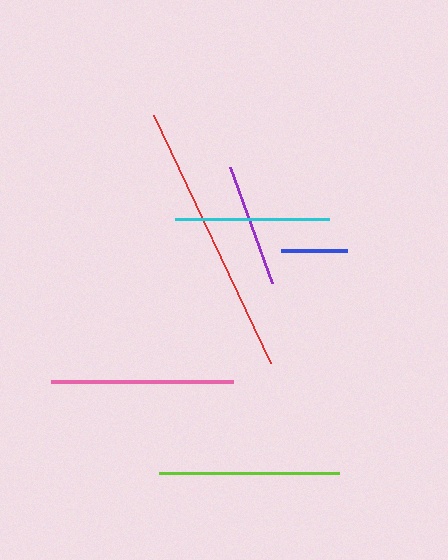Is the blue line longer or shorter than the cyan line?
The cyan line is longer than the blue line.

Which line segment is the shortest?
The blue line is the shortest at approximately 66 pixels.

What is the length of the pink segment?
The pink segment is approximately 183 pixels long.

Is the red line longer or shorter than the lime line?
The red line is longer than the lime line.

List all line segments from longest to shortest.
From longest to shortest: red, pink, lime, cyan, purple, blue.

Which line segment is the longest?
The red line is the longest at approximately 275 pixels.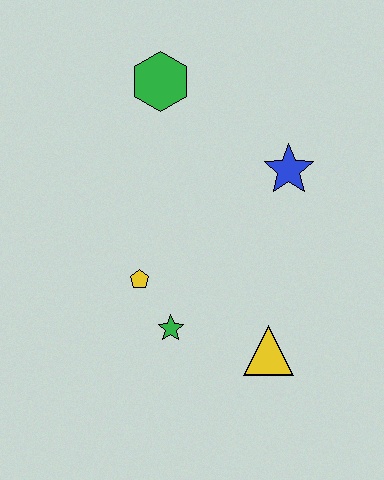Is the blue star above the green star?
Yes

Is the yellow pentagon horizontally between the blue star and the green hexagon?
No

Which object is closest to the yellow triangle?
The green star is closest to the yellow triangle.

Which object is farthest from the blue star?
The green star is farthest from the blue star.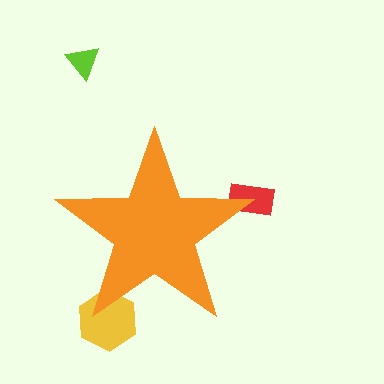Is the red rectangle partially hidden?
Yes, the red rectangle is partially hidden behind the orange star.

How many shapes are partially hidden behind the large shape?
2 shapes are partially hidden.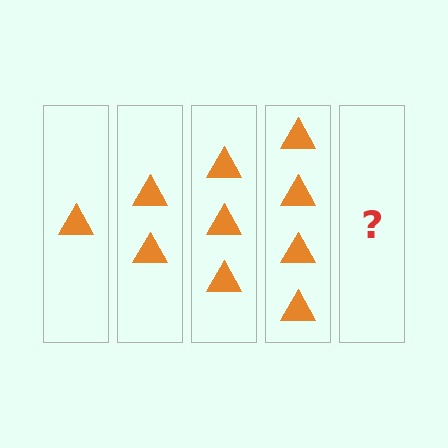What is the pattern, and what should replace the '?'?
The pattern is that each step adds one more triangle. The '?' should be 5 triangles.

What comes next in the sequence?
The next element should be 5 triangles.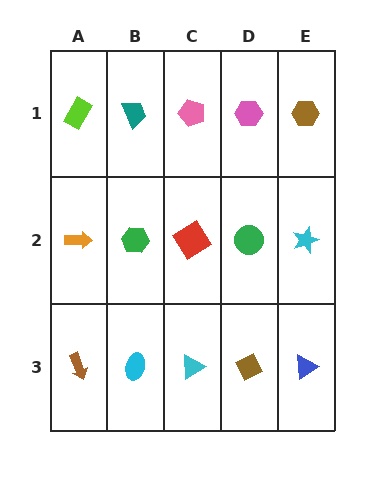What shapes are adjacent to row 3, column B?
A green hexagon (row 2, column B), a brown arrow (row 3, column A), a cyan triangle (row 3, column C).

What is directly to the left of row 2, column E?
A green circle.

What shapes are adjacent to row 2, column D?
A pink hexagon (row 1, column D), a brown diamond (row 3, column D), a red diamond (row 2, column C), a cyan star (row 2, column E).